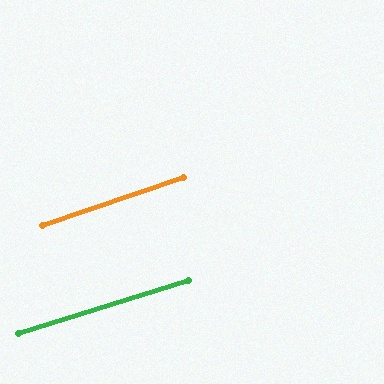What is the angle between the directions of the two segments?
Approximately 1 degree.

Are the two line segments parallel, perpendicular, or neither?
Parallel — their directions differ by only 1.3°.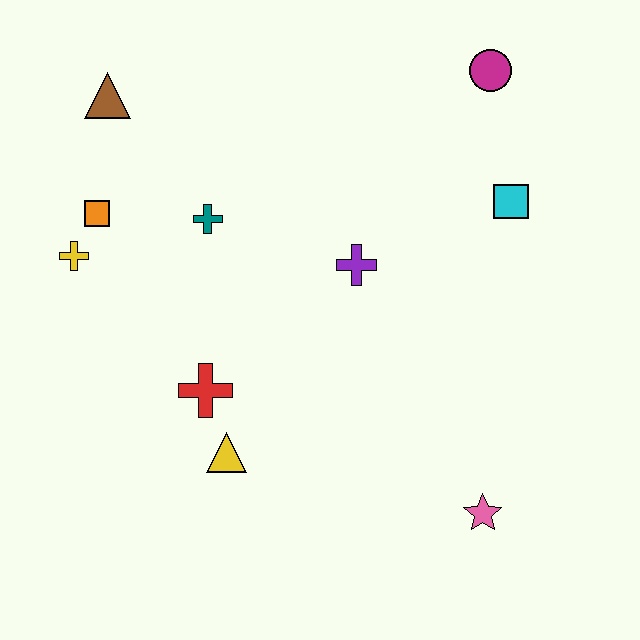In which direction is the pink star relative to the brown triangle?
The pink star is below the brown triangle.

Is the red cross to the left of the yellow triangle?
Yes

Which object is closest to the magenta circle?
The cyan square is closest to the magenta circle.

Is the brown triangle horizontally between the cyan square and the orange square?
Yes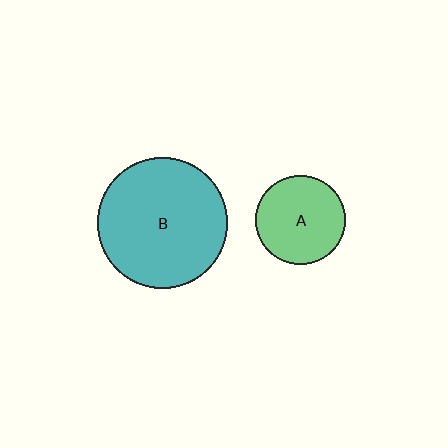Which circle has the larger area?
Circle B (teal).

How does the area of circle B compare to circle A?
Approximately 2.1 times.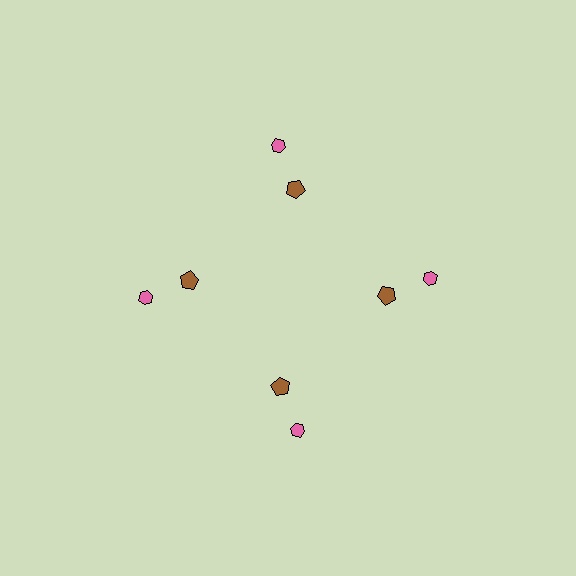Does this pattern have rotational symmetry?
Yes, this pattern has 4-fold rotational symmetry. It looks the same after rotating 90 degrees around the center.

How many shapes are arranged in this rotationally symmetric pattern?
There are 8 shapes, arranged in 4 groups of 2.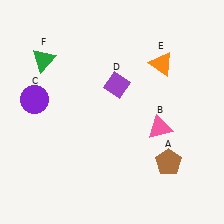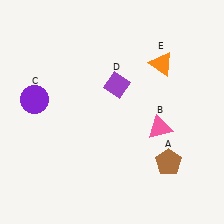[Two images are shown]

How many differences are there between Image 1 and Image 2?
There is 1 difference between the two images.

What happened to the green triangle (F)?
The green triangle (F) was removed in Image 2. It was in the top-left area of Image 1.